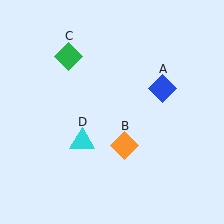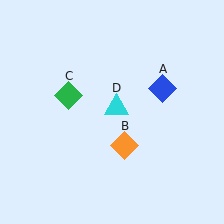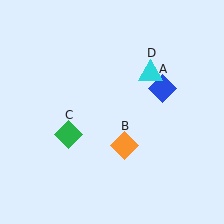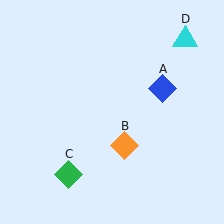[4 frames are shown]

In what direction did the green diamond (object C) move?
The green diamond (object C) moved down.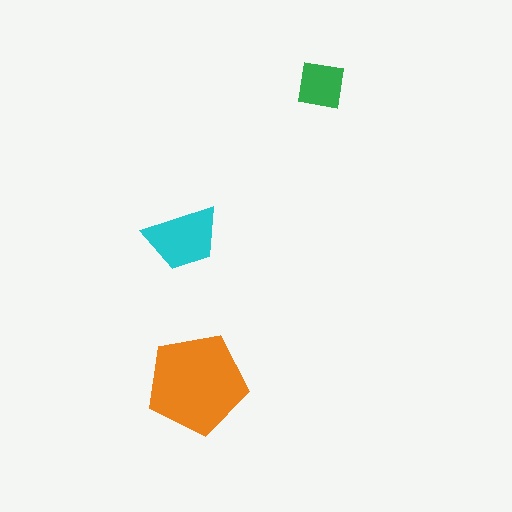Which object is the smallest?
The green square.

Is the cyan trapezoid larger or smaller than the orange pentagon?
Smaller.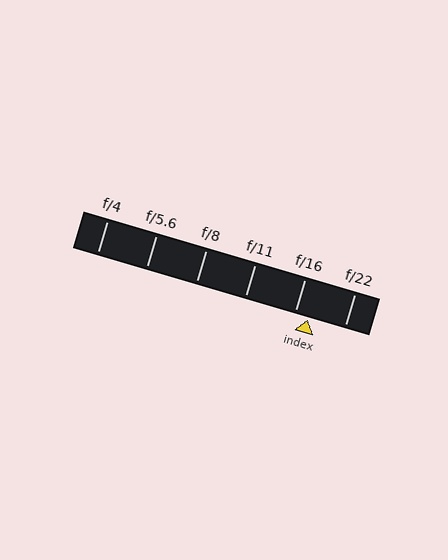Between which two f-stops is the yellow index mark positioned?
The index mark is between f/16 and f/22.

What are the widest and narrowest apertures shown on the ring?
The widest aperture shown is f/4 and the narrowest is f/22.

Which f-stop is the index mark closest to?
The index mark is closest to f/16.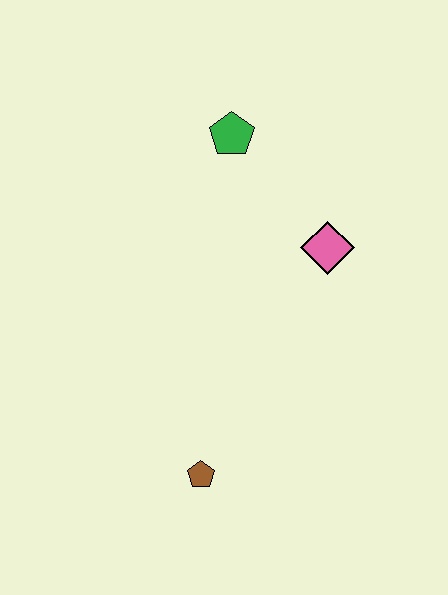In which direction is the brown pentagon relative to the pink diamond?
The brown pentagon is below the pink diamond.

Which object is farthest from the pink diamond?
The brown pentagon is farthest from the pink diamond.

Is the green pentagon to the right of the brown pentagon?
Yes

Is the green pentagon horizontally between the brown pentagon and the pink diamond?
Yes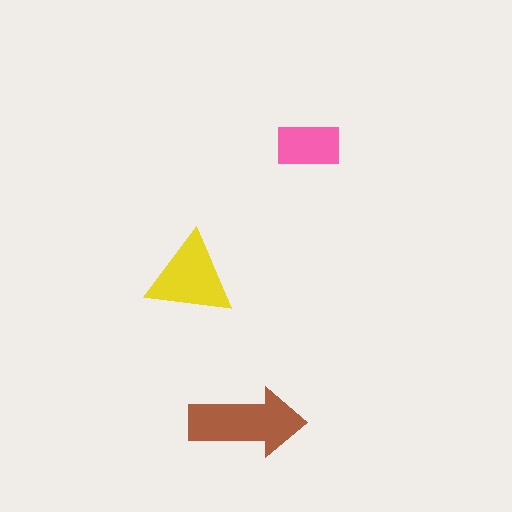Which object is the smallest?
The pink rectangle.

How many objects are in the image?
There are 3 objects in the image.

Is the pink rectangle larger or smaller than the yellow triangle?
Smaller.